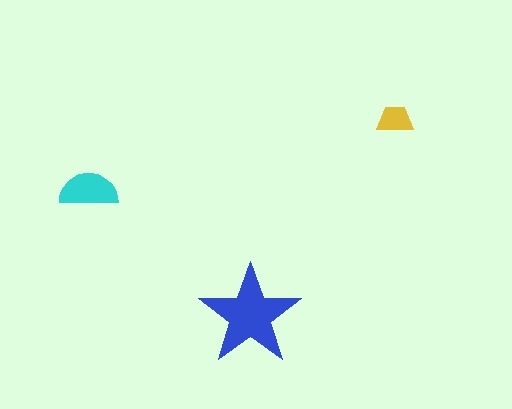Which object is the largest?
The blue star.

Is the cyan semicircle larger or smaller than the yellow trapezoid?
Larger.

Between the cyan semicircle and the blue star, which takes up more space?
The blue star.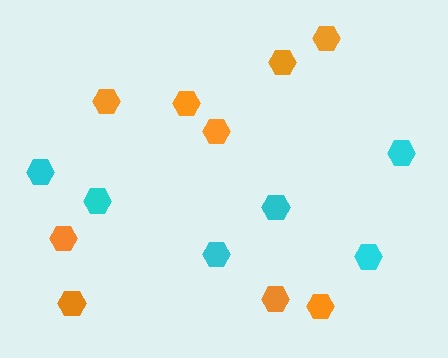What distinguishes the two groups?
There are 2 groups: one group of cyan hexagons (6) and one group of orange hexagons (9).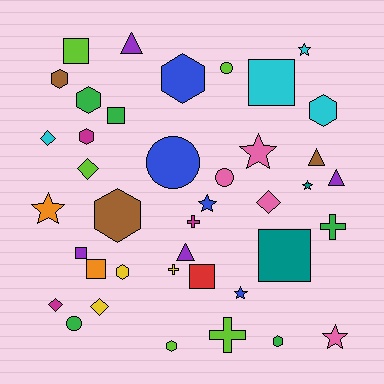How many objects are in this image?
There are 40 objects.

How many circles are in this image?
There are 4 circles.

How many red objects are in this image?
There is 1 red object.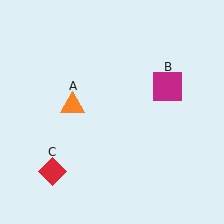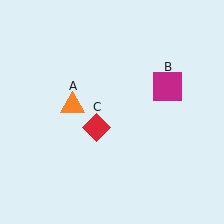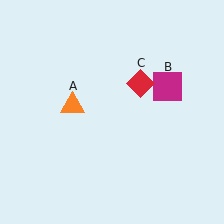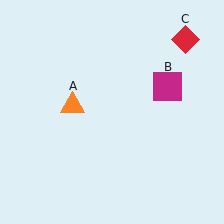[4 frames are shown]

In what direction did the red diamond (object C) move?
The red diamond (object C) moved up and to the right.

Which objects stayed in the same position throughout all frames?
Orange triangle (object A) and magenta square (object B) remained stationary.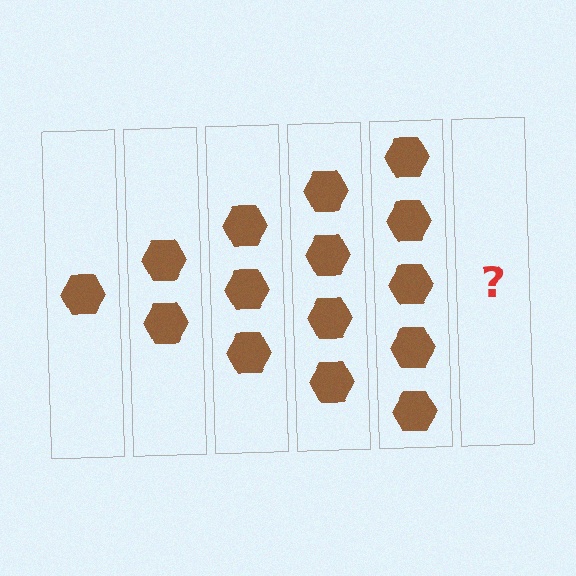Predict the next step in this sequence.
The next step is 6 hexagons.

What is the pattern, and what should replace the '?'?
The pattern is that each step adds one more hexagon. The '?' should be 6 hexagons.